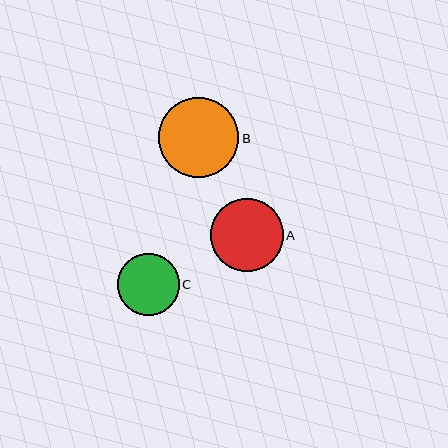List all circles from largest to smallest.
From largest to smallest: B, A, C.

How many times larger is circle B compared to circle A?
Circle B is approximately 1.1 times the size of circle A.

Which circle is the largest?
Circle B is the largest with a size of approximately 81 pixels.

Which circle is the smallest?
Circle C is the smallest with a size of approximately 62 pixels.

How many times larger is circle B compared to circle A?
Circle B is approximately 1.1 times the size of circle A.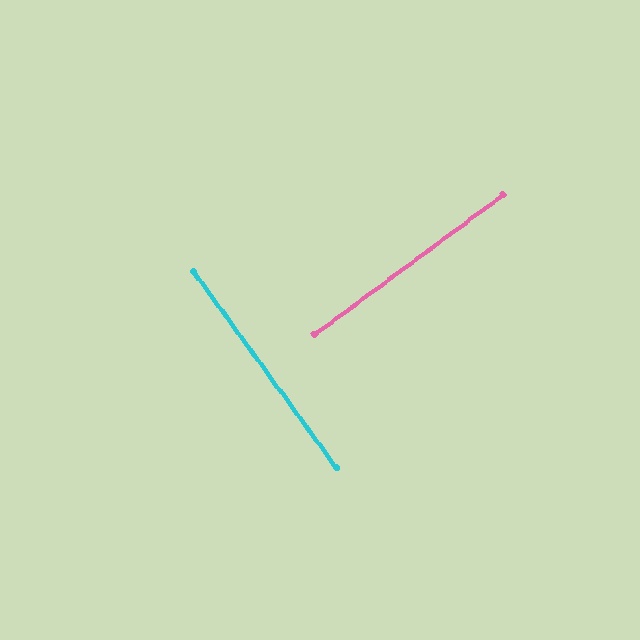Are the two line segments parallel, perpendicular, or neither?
Perpendicular — they meet at approximately 90°.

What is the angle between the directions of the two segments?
Approximately 90 degrees.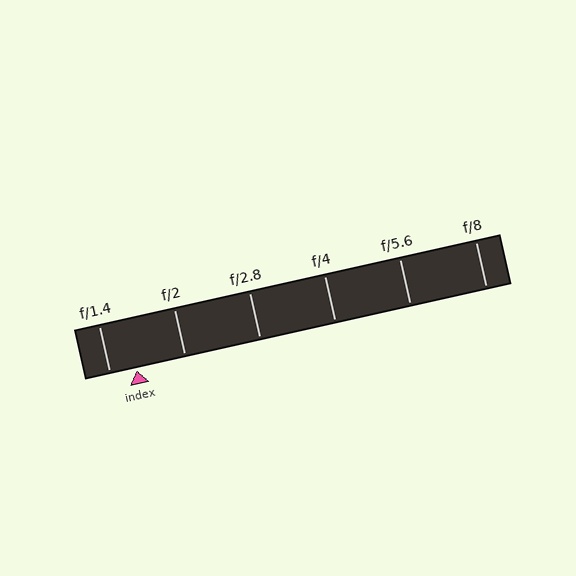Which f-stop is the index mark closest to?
The index mark is closest to f/1.4.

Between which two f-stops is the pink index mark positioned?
The index mark is between f/1.4 and f/2.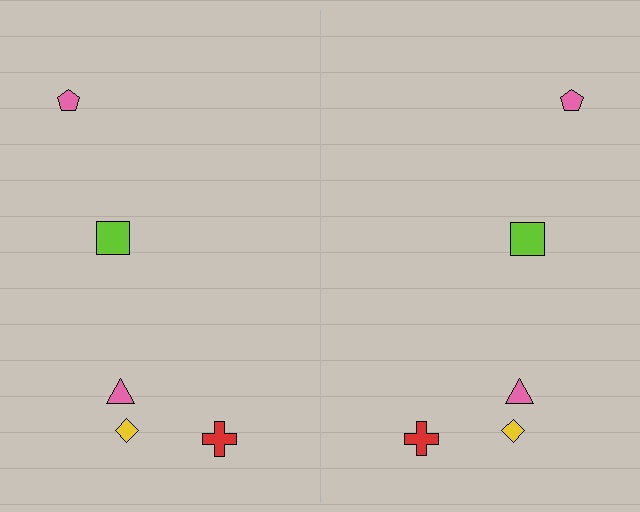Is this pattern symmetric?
Yes, this pattern has bilateral (reflection) symmetry.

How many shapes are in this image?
There are 10 shapes in this image.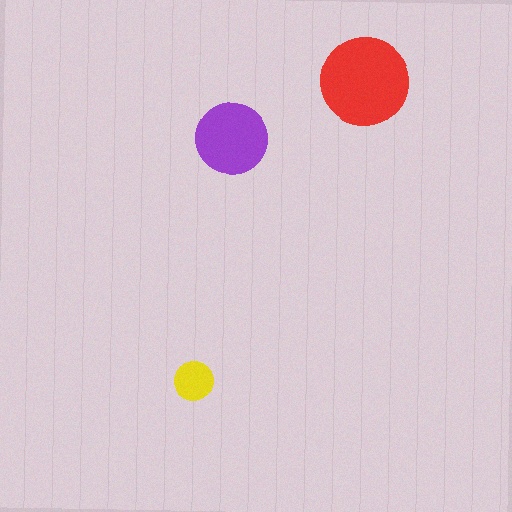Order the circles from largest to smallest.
the red one, the purple one, the yellow one.